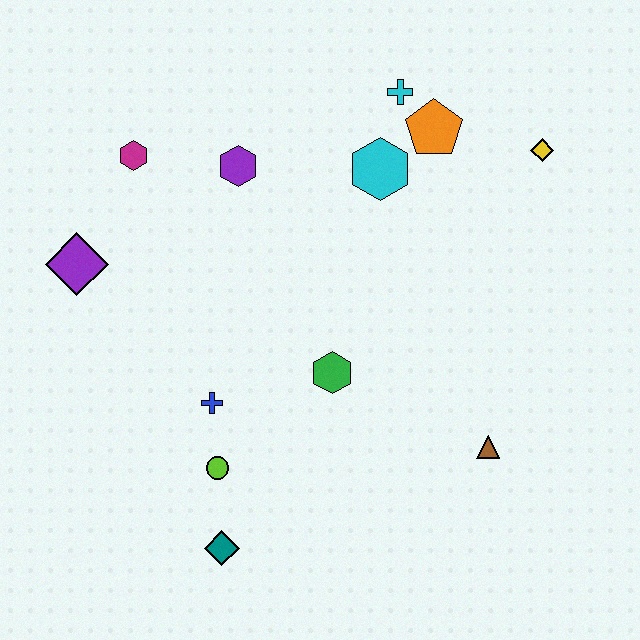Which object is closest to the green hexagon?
The blue cross is closest to the green hexagon.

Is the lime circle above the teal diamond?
Yes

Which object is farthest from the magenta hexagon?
The brown triangle is farthest from the magenta hexagon.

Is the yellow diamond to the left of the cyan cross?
No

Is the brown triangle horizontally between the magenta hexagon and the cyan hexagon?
No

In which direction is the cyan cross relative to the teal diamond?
The cyan cross is above the teal diamond.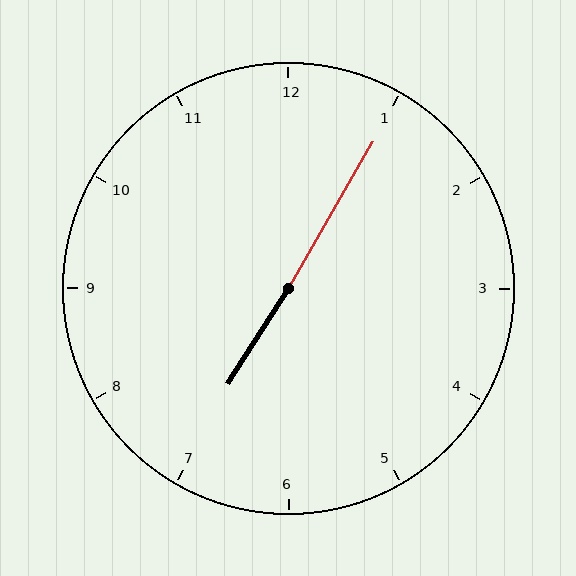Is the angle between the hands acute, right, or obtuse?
It is obtuse.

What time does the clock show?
7:05.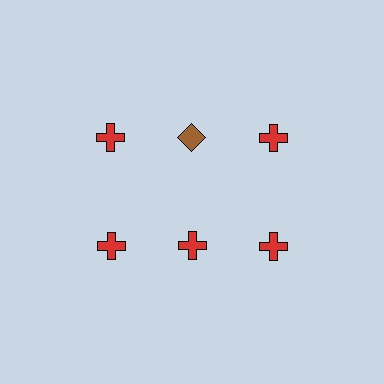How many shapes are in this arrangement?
There are 6 shapes arranged in a grid pattern.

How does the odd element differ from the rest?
It differs in both color (brown instead of red) and shape (diamond instead of cross).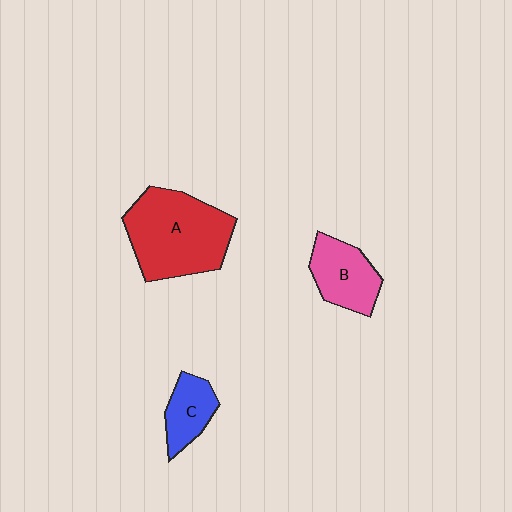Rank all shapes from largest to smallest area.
From largest to smallest: A (red), B (pink), C (blue).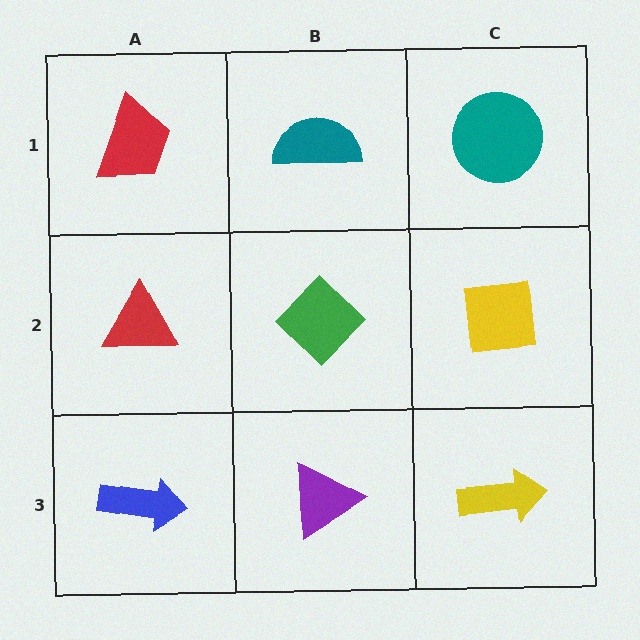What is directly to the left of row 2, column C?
A green diamond.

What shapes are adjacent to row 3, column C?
A yellow square (row 2, column C), a purple triangle (row 3, column B).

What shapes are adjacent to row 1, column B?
A green diamond (row 2, column B), a red trapezoid (row 1, column A), a teal circle (row 1, column C).